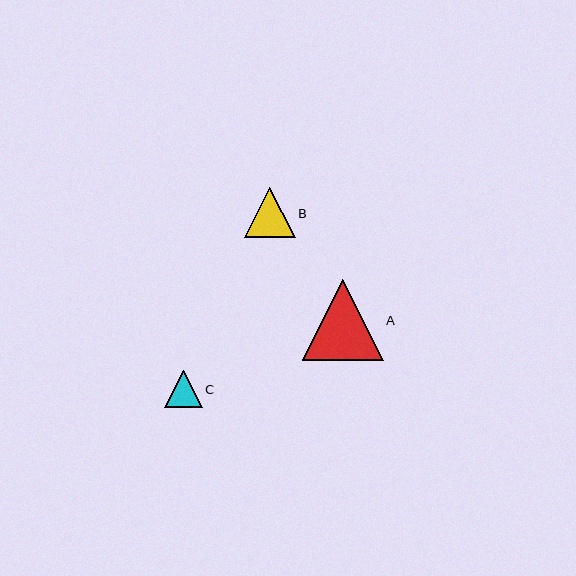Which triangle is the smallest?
Triangle C is the smallest with a size of approximately 37 pixels.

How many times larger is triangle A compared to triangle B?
Triangle A is approximately 1.6 times the size of triangle B.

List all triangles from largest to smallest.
From largest to smallest: A, B, C.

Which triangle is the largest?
Triangle A is the largest with a size of approximately 81 pixels.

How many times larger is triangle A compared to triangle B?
Triangle A is approximately 1.6 times the size of triangle B.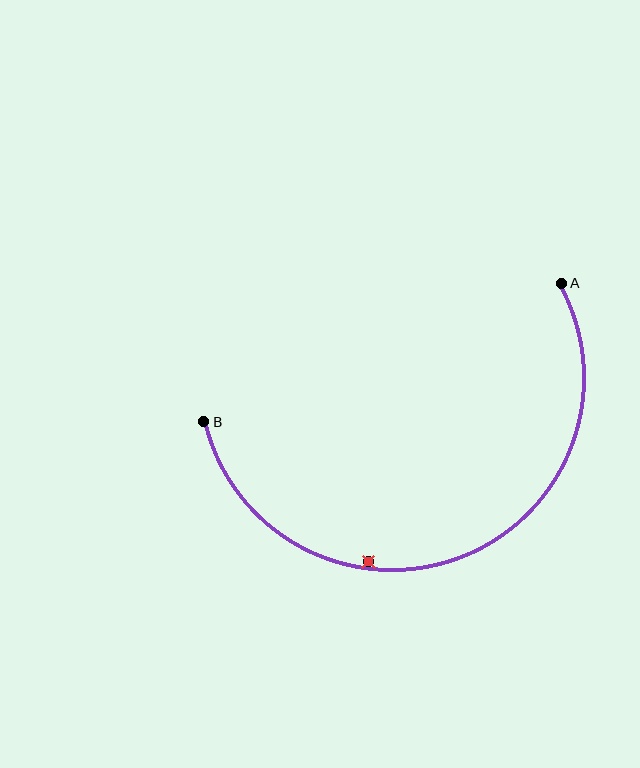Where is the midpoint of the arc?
The arc midpoint is the point on the curve farthest from the straight line joining A and B. It sits below that line.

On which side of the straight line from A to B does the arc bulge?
The arc bulges below the straight line connecting A and B.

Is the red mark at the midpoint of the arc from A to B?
No — the red mark does not lie on the arc at all. It sits slightly inside the curve.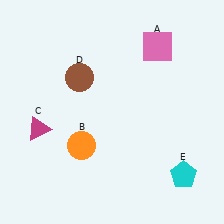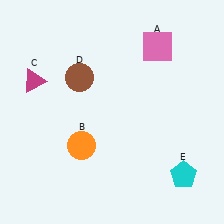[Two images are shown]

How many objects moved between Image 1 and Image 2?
1 object moved between the two images.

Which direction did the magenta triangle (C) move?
The magenta triangle (C) moved up.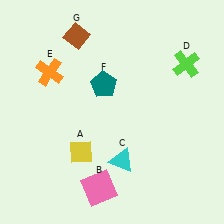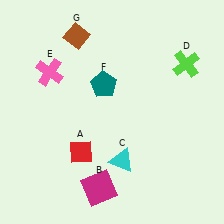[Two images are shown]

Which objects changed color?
A changed from yellow to red. B changed from pink to magenta. E changed from orange to pink.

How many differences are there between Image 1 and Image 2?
There are 3 differences between the two images.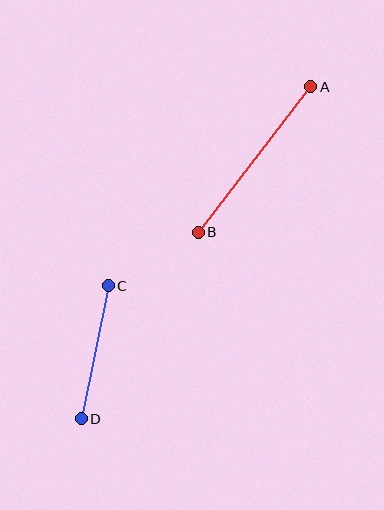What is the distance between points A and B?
The distance is approximately 184 pixels.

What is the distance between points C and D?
The distance is approximately 136 pixels.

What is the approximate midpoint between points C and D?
The midpoint is at approximately (95, 352) pixels.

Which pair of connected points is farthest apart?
Points A and B are farthest apart.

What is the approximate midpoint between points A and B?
The midpoint is at approximately (254, 159) pixels.